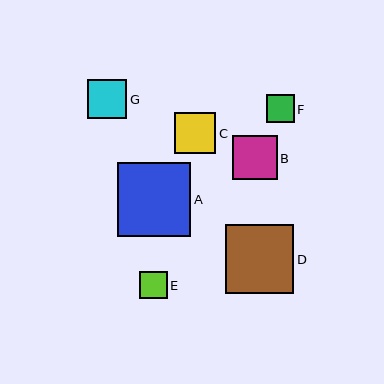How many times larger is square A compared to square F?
Square A is approximately 2.7 times the size of square F.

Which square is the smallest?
Square E is the smallest with a size of approximately 27 pixels.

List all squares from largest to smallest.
From largest to smallest: A, D, B, C, G, F, E.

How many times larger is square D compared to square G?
Square D is approximately 1.8 times the size of square G.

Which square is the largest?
Square A is the largest with a size of approximately 73 pixels.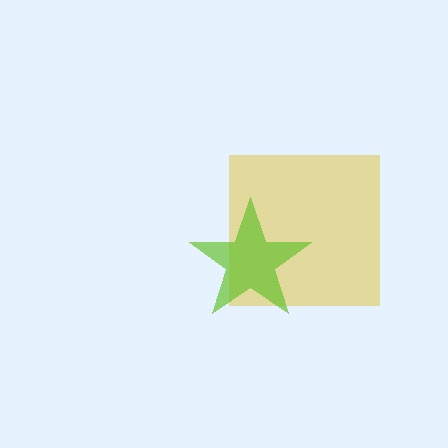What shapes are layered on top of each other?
The layered shapes are: a yellow square, a lime star.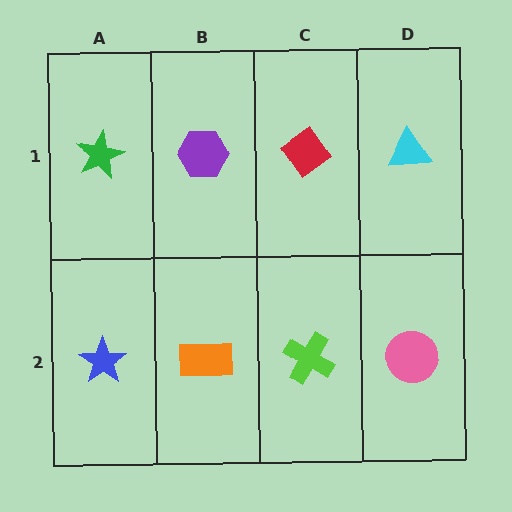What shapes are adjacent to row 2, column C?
A red diamond (row 1, column C), an orange rectangle (row 2, column B), a pink circle (row 2, column D).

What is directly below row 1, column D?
A pink circle.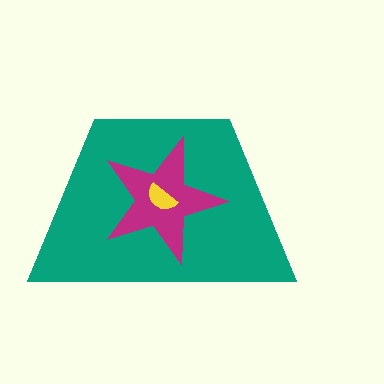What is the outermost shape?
The teal trapezoid.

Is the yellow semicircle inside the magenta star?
Yes.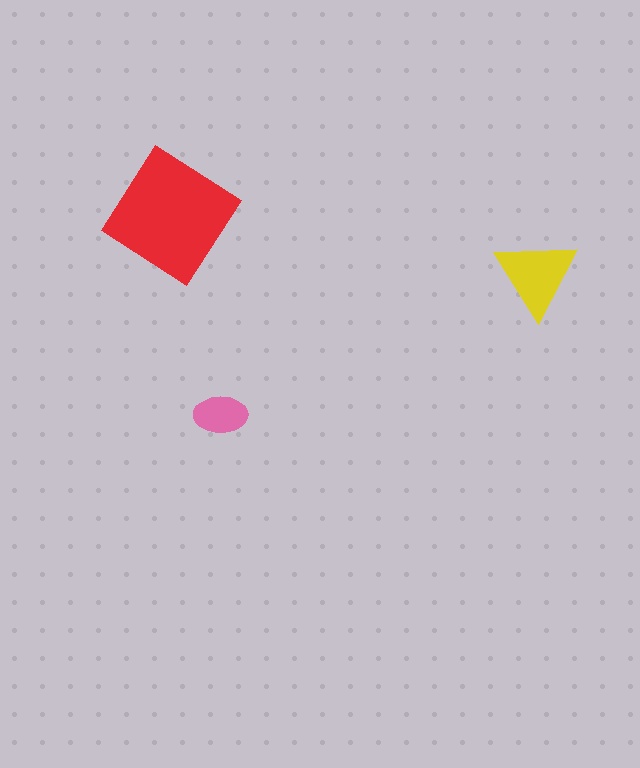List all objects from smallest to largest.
The pink ellipse, the yellow triangle, the red diamond.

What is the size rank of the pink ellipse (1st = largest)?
3rd.